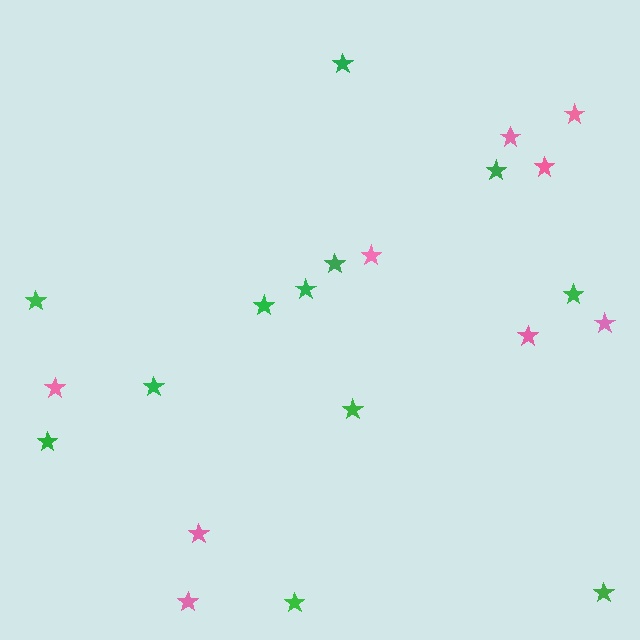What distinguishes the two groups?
There are 2 groups: one group of green stars (12) and one group of pink stars (9).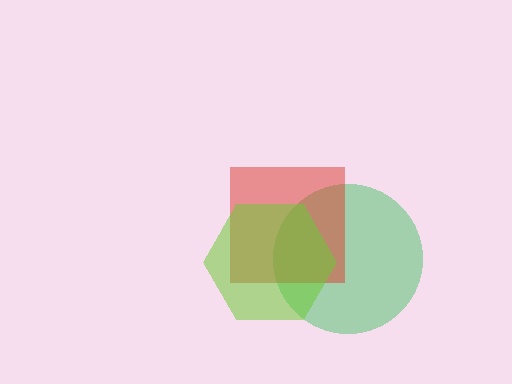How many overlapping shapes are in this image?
There are 3 overlapping shapes in the image.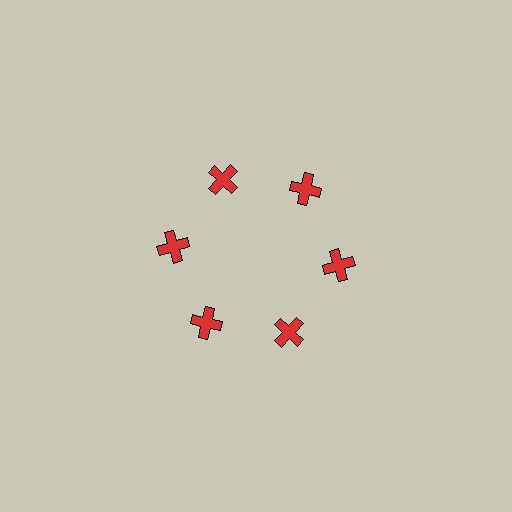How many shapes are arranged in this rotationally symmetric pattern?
There are 6 shapes, arranged in 6 groups of 1.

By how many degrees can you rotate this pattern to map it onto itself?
The pattern maps onto itself every 60 degrees of rotation.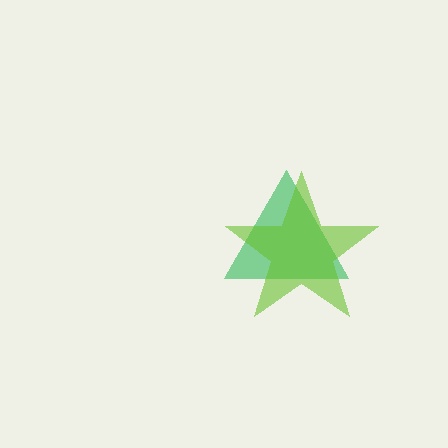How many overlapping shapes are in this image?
There are 2 overlapping shapes in the image.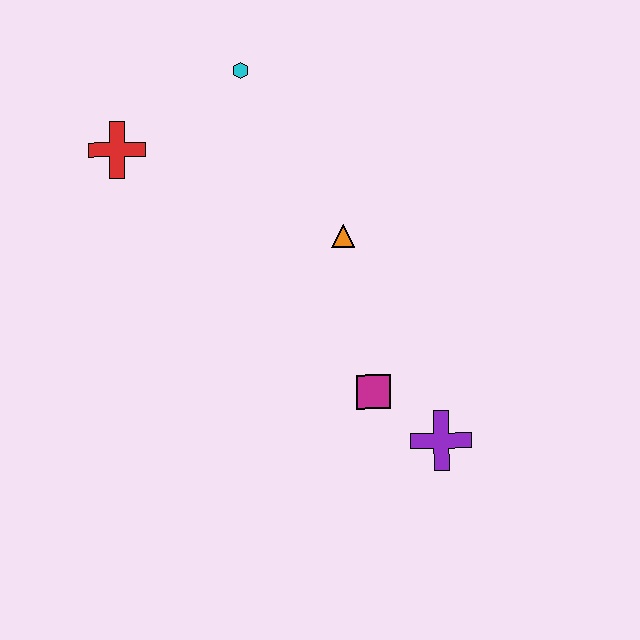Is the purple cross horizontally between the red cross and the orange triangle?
No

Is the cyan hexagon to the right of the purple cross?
No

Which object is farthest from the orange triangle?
The red cross is farthest from the orange triangle.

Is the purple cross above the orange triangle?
No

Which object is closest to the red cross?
The cyan hexagon is closest to the red cross.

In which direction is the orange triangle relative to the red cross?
The orange triangle is to the right of the red cross.